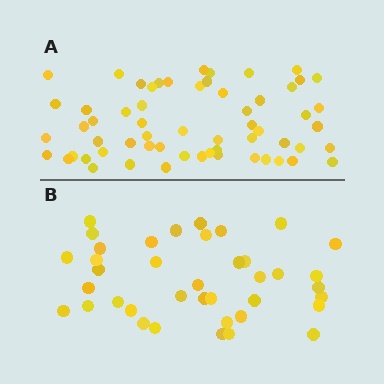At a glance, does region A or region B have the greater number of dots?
Region A (the top region) has more dots.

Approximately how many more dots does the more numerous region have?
Region A has approximately 20 more dots than region B.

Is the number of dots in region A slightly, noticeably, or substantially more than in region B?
Region A has substantially more. The ratio is roughly 1.5 to 1.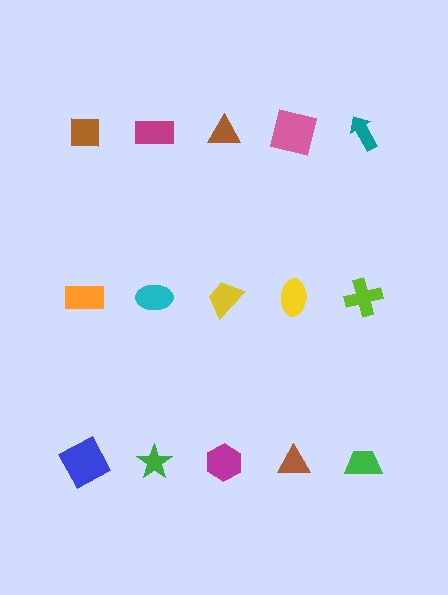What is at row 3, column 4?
A brown triangle.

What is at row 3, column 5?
A green trapezoid.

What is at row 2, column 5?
A lime cross.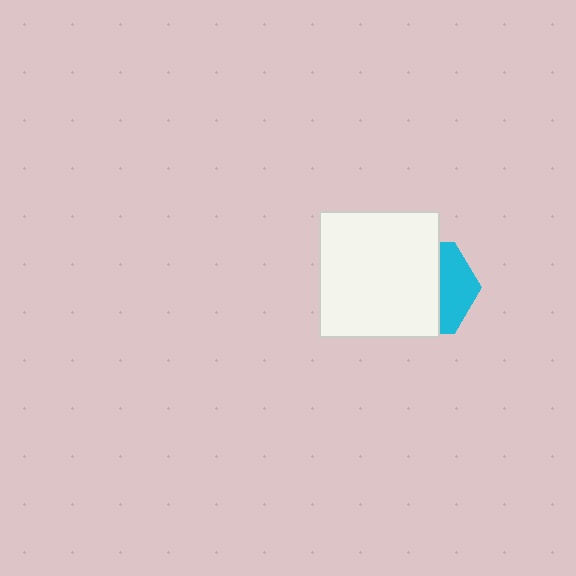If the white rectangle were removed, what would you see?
You would see the complete cyan hexagon.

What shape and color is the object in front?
The object in front is a white rectangle.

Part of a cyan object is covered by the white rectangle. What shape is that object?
It is a hexagon.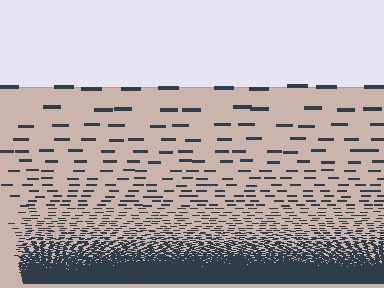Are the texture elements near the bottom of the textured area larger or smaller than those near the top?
Smaller. The gradient is inverted — elements near the bottom are smaller and denser.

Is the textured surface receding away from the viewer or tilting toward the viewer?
The surface appears to tilt toward the viewer. Texture elements get larger and sparser toward the top.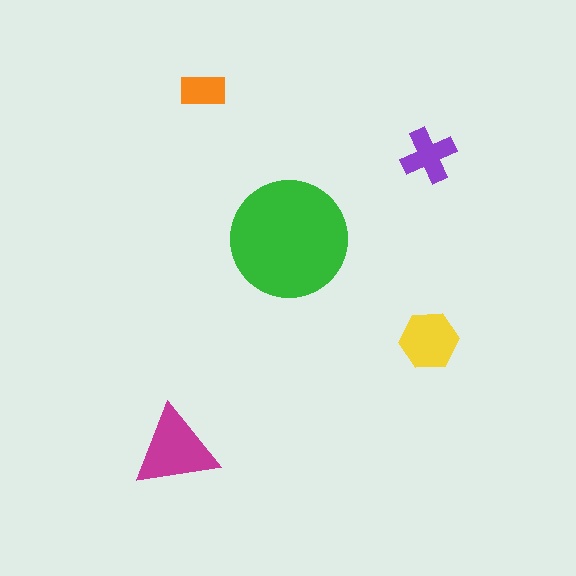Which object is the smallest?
The orange rectangle.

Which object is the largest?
The green circle.